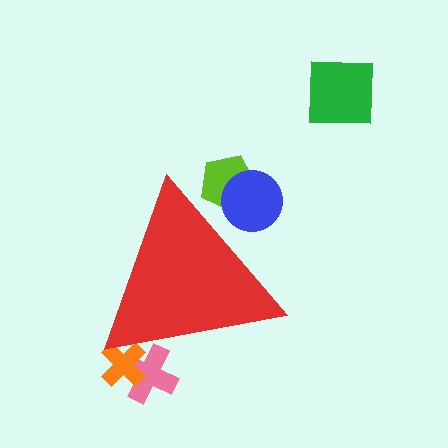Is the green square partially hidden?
No, the green square is fully visible.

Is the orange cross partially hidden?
Yes, the orange cross is partially hidden behind the red triangle.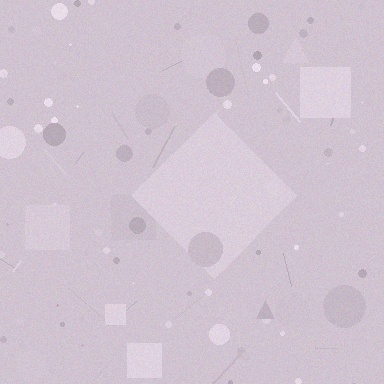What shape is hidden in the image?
A diamond is hidden in the image.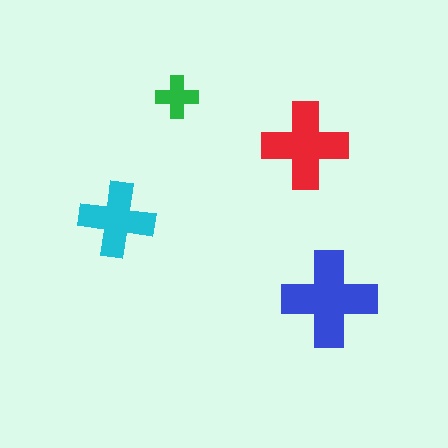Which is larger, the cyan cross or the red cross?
The red one.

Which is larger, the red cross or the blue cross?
The blue one.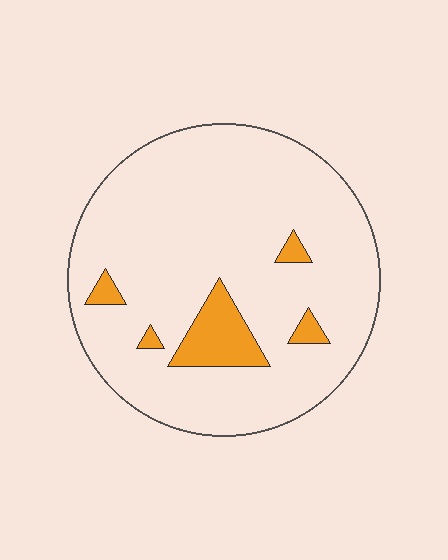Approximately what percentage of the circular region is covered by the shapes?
Approximately 10%.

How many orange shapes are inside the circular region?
5.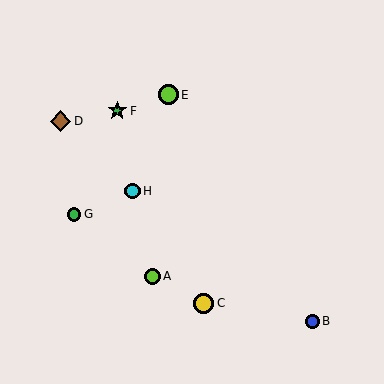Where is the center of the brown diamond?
The center of the brown diamond is at (61, 121).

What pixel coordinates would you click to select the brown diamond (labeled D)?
Click at (61, 121) to select the brown diamond D.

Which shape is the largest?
The brown diamond (labeled D) is the largest.